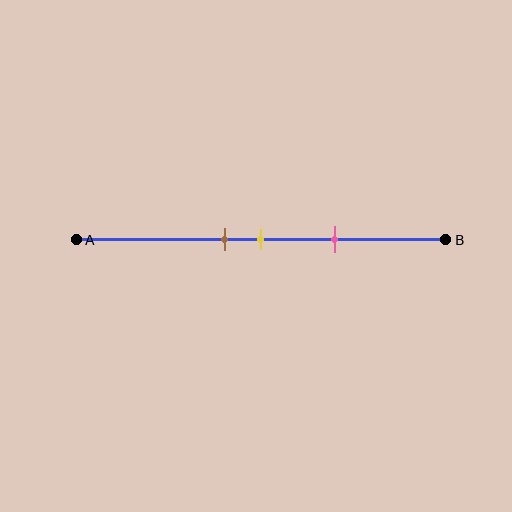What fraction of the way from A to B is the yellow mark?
The yellow mark is approximately 50% (0.5) of the way from A to B.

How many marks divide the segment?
There are 3 marks dividing the segment.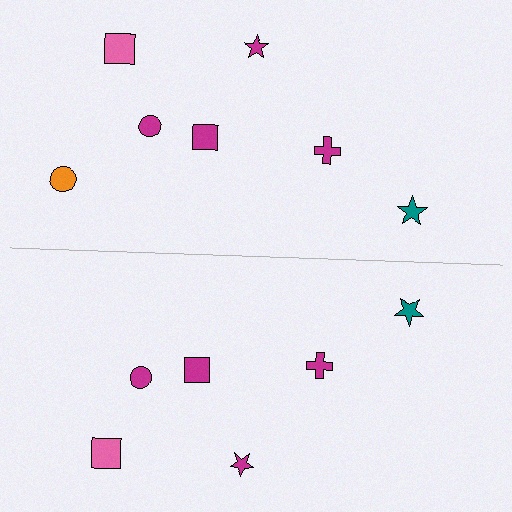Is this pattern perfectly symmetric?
No, the pattern is not perfectly symmetric. A orange circle is missing from the bottom side.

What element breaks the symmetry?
A orange circle is missing from the bottom side.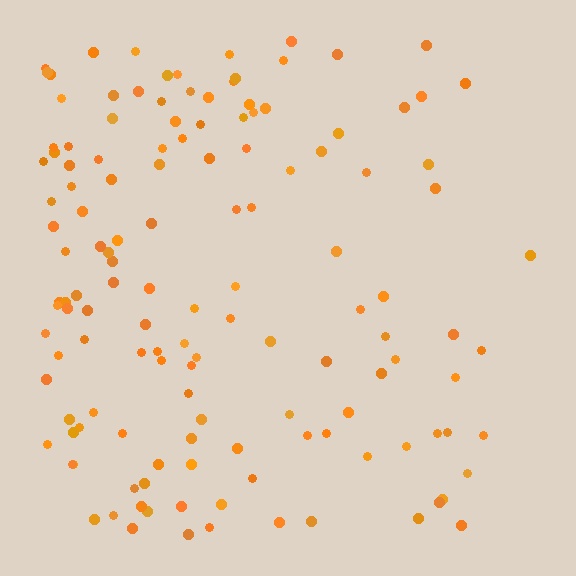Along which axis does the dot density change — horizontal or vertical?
Horizontal.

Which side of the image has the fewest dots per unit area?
The right.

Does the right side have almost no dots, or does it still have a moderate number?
Still a moderate number, just noticeably fewer than the left.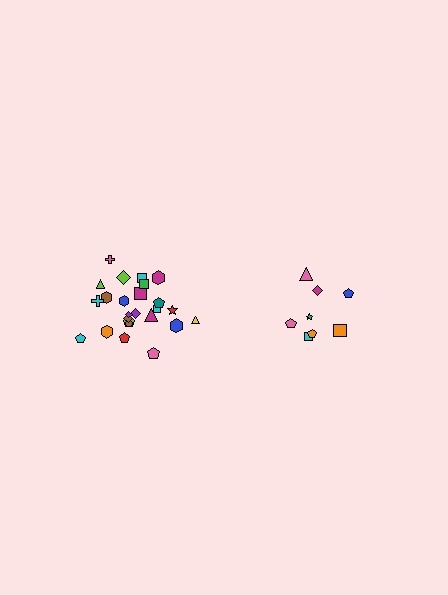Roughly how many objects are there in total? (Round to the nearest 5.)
Roughly 35 objects in total.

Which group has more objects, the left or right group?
The left group.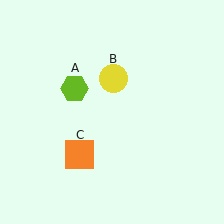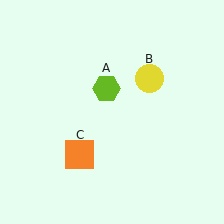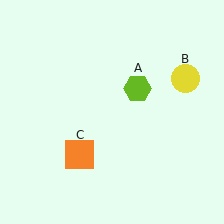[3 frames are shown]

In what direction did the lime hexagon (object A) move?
The lime hexagon (object A) moved right.